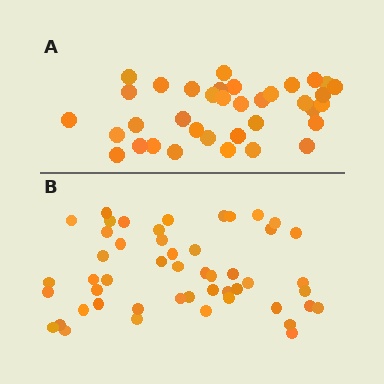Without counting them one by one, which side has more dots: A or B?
Region B (the bottom region) has more dots.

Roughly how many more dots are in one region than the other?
Region B has approximately 15 more dots than region A.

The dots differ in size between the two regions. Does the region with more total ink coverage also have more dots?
No. Region A has more total ink coverage because its dots are larger, but region B actually contains more individual dots. Total area can be misleading — the number of items is what matters here.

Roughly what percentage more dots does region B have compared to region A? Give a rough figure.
About 40% more.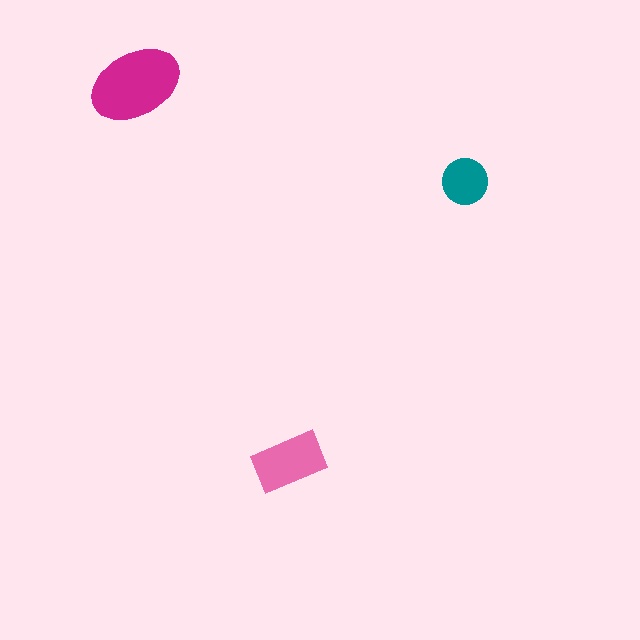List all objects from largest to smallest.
The magenta ellipse, the pink rectangle, the teal circle.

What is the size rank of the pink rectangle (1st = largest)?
2nd.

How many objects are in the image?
There are 3 objects in the image.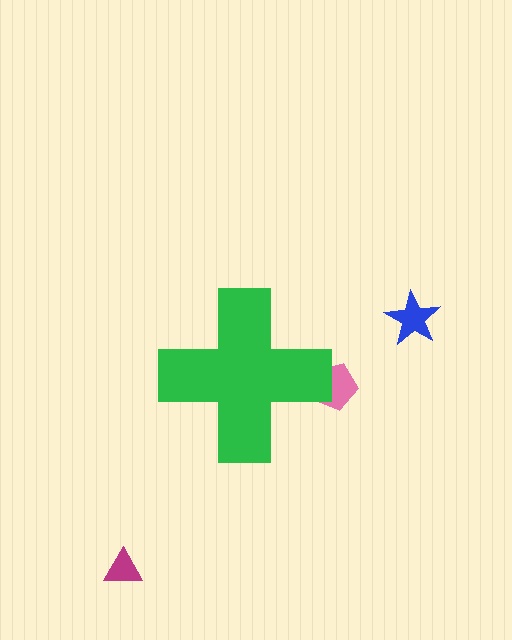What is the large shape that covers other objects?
A green cross.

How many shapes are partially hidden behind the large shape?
1 shape is partially hidden.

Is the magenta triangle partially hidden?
No, the magenta triangle is fully visible.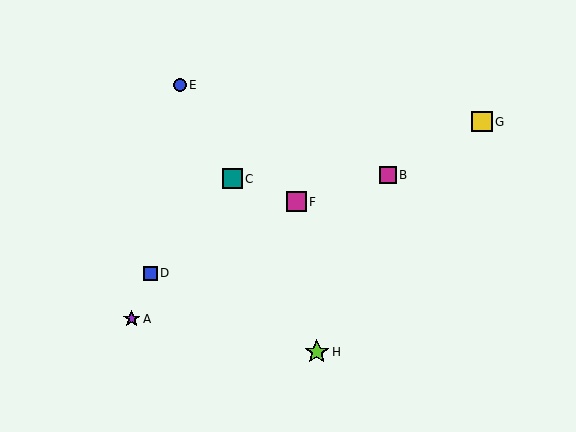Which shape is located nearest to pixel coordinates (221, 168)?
The teal square (labeled C) at (233, 179) is nearest to that location.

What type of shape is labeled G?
Shape G is a yellow square.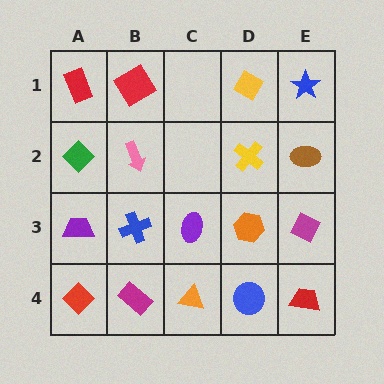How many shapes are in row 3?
5 shapes.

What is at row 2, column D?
A yellow cross.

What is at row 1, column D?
A yellow diamond.